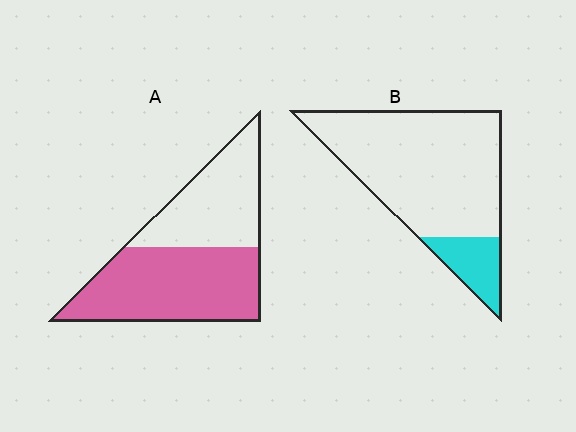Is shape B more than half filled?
No.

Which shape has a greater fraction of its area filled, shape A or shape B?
Shape A.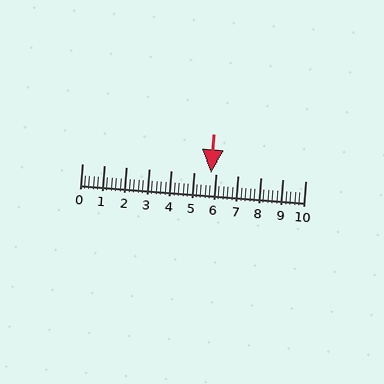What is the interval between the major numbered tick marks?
The major tick marks are spaced 1 units apart.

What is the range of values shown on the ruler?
The ruler shows values from 0 to 10.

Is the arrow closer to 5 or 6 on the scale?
The arrow is closer to 6.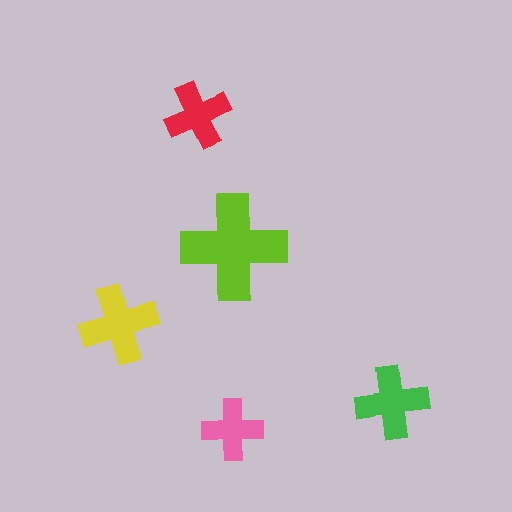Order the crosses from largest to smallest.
the lime one, the yellow one, the green one, the red one, the pink one.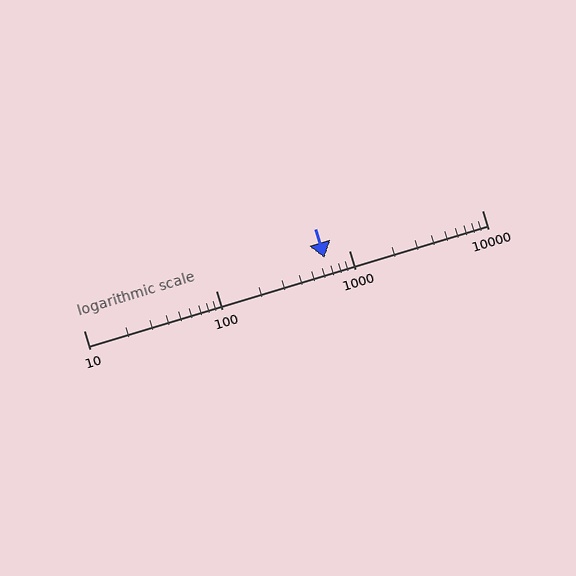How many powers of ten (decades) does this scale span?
The scale spans 3 decades, from 10 to 10000.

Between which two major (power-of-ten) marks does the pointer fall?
The pointer is between 100 and 1000.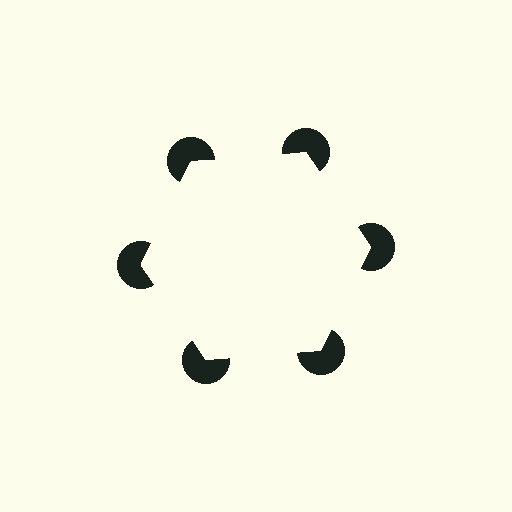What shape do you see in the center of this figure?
An illusory hexagon — its edges are inferred from the aligned wedge cuts in the pac-man discs, not physically drawn.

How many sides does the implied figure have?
6 sides.